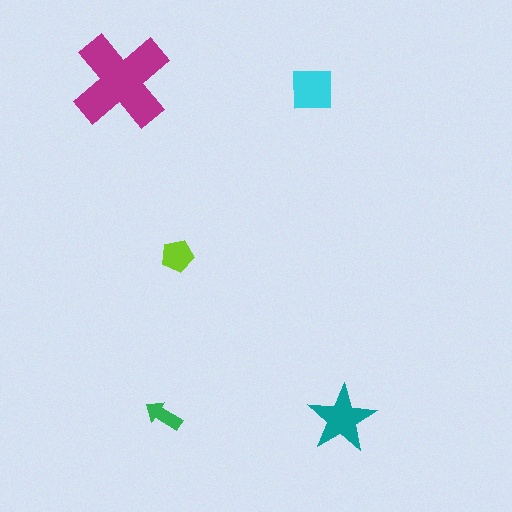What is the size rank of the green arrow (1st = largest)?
5th.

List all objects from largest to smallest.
The magenta cross, the teal star, the cyan square, the lime pentagon, the green arrow.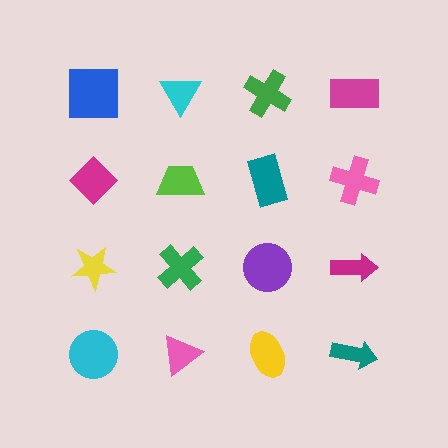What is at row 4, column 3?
A yellow ellipse.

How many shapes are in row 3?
4 shapes.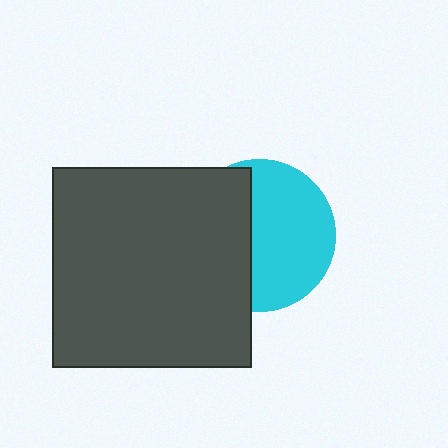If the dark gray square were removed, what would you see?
You would see the complete cyan circle.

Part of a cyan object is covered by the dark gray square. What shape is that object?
It is a circle.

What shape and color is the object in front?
The object in front is a dark gray square.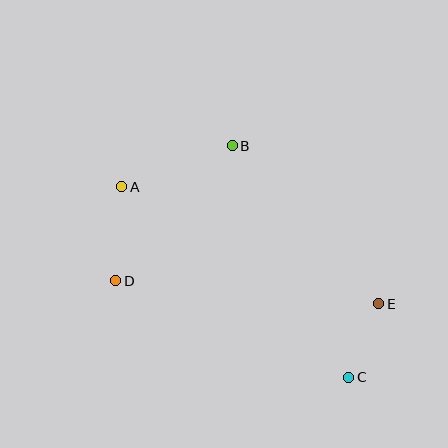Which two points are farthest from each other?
Points A and C are farthest from each other.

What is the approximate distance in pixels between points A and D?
The distance between A and D is approximately 94 pixels.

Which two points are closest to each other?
Points C and E are closest to each other.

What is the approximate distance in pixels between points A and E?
The distance between A and E is approximately 282 pixels.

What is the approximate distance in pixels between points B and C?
The distance between B and C is approximately 259 pixels.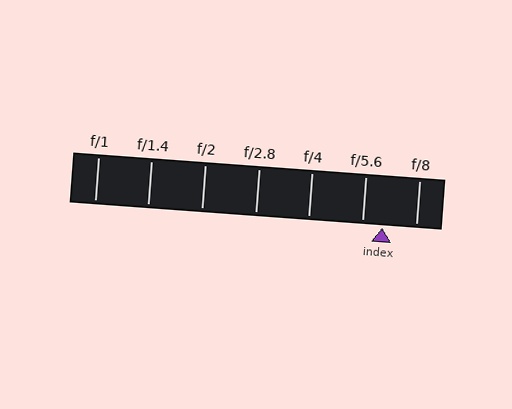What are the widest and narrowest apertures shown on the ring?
The widest aperture shown is f/1 and the narrowest is f/8.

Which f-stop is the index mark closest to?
The index mark is closest to f/5.6.